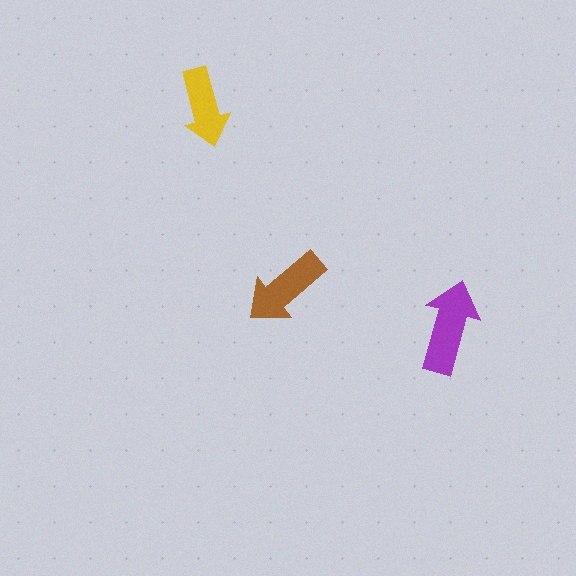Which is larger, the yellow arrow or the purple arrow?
The purple one.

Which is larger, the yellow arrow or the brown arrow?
The brown one.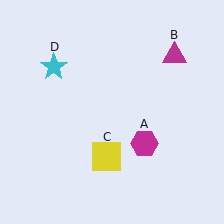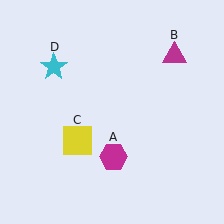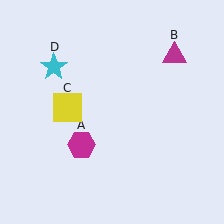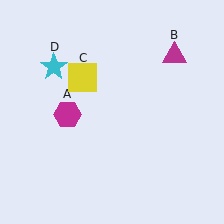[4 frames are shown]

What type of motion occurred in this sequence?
The magenta hexagon (object A), yellow square (object C) rotated clockwise around the center of the scene.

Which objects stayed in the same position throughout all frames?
Magenta triangle (object B) and cyan star (object D) remained stationary.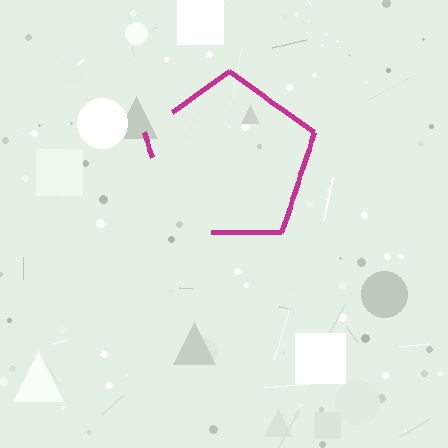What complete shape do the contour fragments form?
The contour fragments form a pentagon.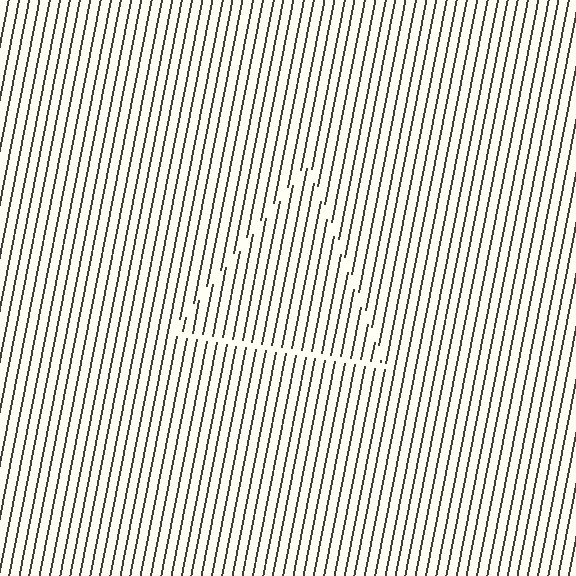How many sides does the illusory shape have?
3 sides — the line-ends trace a triangle.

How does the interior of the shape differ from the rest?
The interior of the shape contains the same grating, shifted by half a period — the contour is defined by the phase discontinuity where line-ends from the inner and outer gratings abut.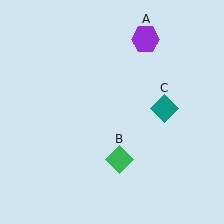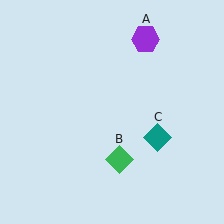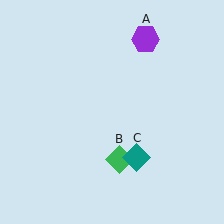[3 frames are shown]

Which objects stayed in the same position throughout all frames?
Purple hexagon (object A) and green diamond (object B) remained stationary.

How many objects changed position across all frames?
1 object changed position: teal diamond (object C).